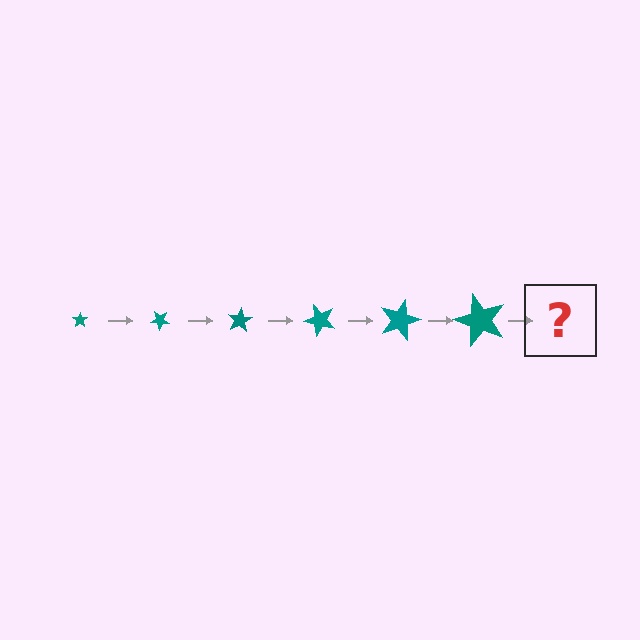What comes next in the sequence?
The next element should be a star, larger than the previous one and rotated 240 degrees from the start.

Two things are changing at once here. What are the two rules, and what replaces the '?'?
The two rules are that the star grows larger each step and it rotates 40 degrees each step. The '?' should be a star, larger than the previous one and rotated 240 degrees from the start.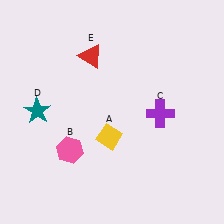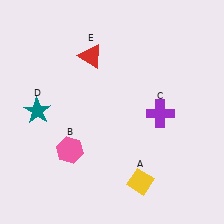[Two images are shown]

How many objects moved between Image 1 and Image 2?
1 object moved between the two images.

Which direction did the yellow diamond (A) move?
The yellow diamond (A) moved down.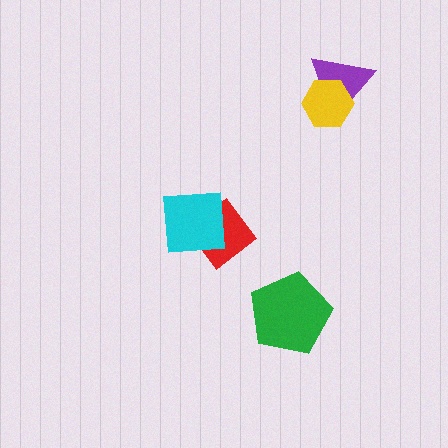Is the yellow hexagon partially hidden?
No, no other shape covers it.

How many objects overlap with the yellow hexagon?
1 object overlaps with the yellow hexagon.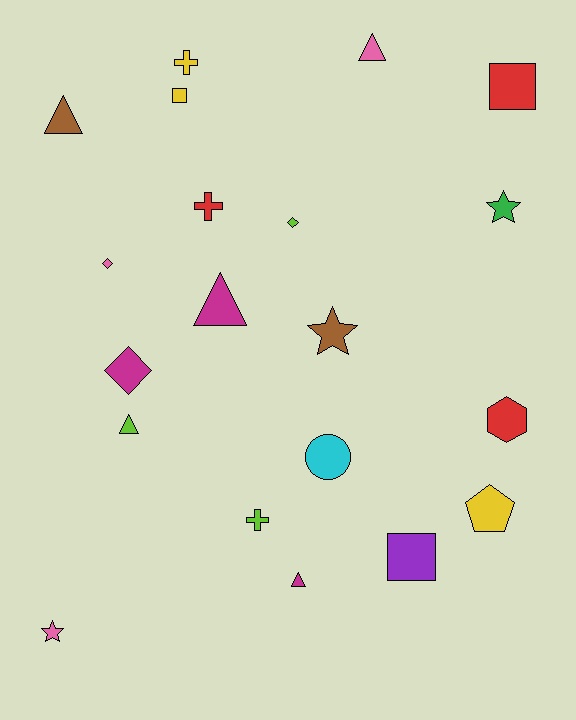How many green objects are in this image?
There is 1 green object.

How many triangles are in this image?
There are 5 triangles.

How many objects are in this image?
There are 20 objects.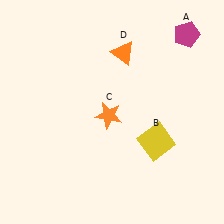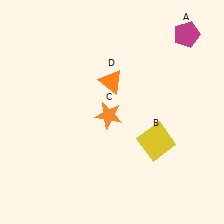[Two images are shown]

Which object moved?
The orange triangle (D) moved down.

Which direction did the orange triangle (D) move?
The orange triangle (D) moved down.